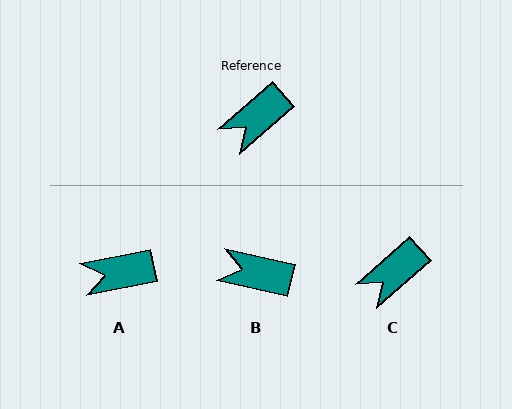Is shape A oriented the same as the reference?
No, it is off by about 30 degrees.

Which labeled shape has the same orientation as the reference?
C.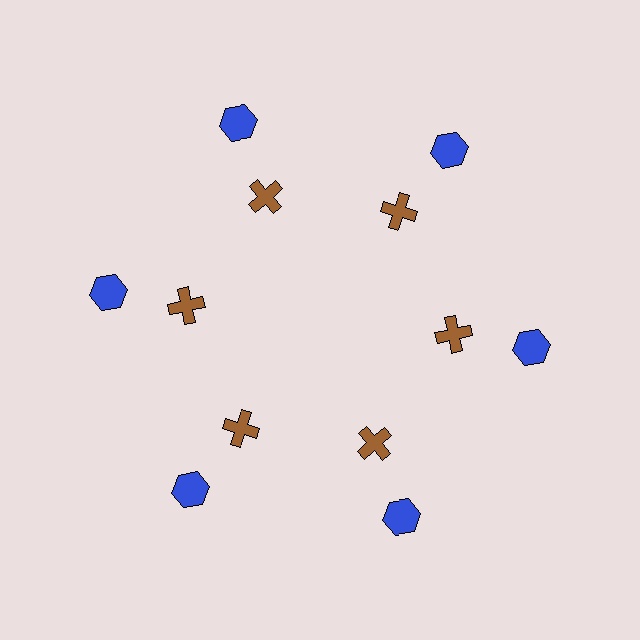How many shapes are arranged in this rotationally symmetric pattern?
There are 12 shapes, arranged in 6 groups of 2.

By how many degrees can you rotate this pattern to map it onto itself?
The pattern maps onto itself every 60 degrees of rotation.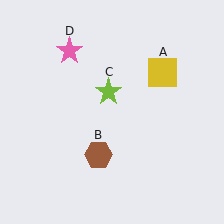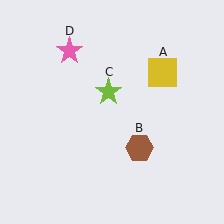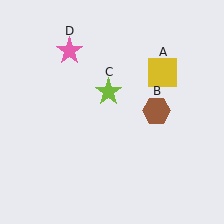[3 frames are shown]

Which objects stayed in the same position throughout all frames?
Yellow square (object A) and lime star (object C) and pink star (object D) remained stationary.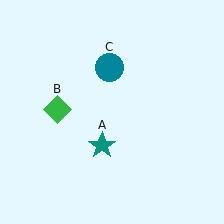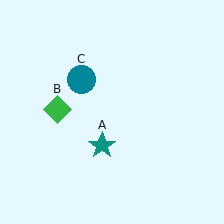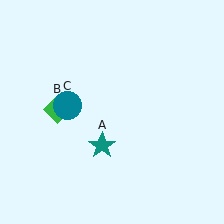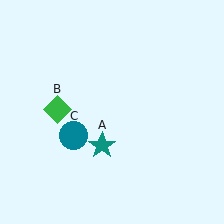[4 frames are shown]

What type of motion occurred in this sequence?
The teal circle (object C) rotated counterclockwise around the center of the scene.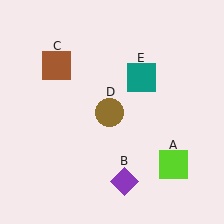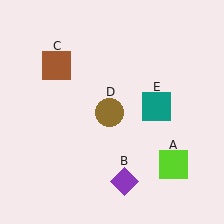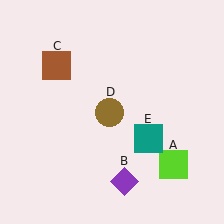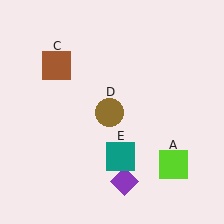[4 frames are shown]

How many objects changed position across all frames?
1 object changed position: teal square (object E).